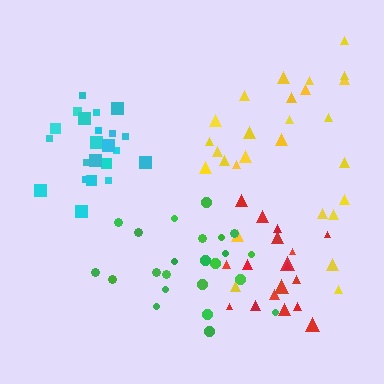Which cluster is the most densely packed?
Cyan.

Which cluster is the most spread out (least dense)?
Yellow.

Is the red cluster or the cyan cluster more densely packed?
Cyan.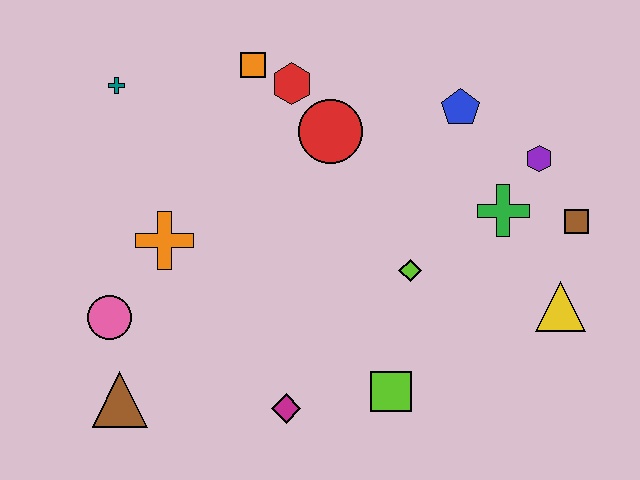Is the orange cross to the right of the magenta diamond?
No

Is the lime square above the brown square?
No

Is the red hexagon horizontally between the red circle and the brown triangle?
Yes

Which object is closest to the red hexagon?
The orange square is closest to the red hexagon.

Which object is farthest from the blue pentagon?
The brown triangle is farthest from the blue pentagon.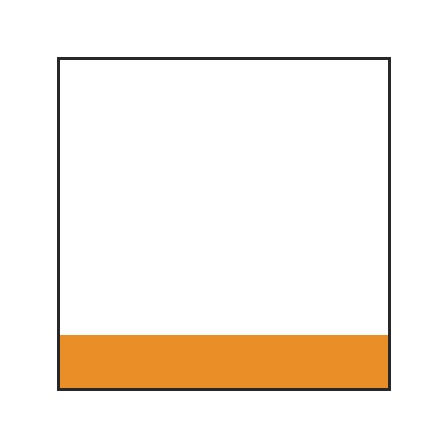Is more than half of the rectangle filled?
No.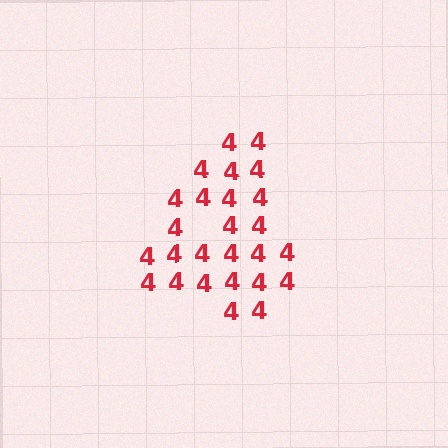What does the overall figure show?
The overall figure shows the digit 4.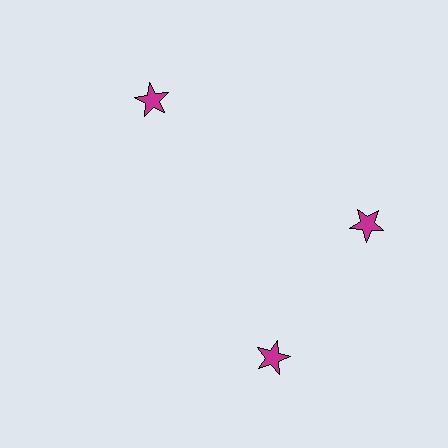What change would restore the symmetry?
The symmetry would be restored by rotating it back into even spacing with its neighbors so that all 3 stars sit at equal angles and equal distance from the center.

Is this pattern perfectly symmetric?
No. The 3 magenta stars are arranged in a ring, but one element near the 7 o'clock position is rotated out of alignment along the ring, breaking the 3-fold rotational symmetry.